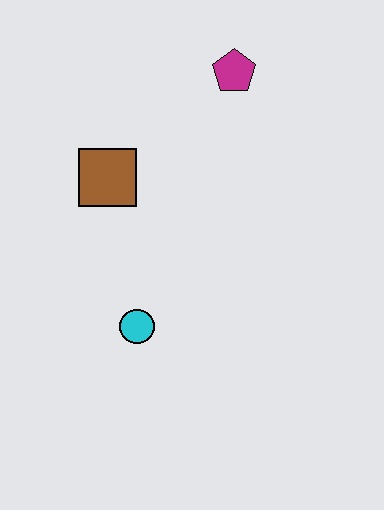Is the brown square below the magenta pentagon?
Yes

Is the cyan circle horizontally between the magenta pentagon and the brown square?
Yes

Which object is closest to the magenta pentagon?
The brown square is closest to the magenta pentagon.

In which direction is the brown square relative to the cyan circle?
The brown square is above the cyan circle.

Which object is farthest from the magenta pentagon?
The cyan circle is farthest from the magenta pentagon.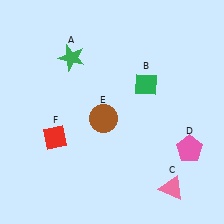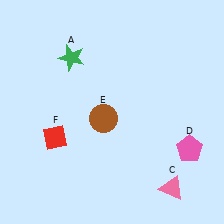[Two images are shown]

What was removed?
The green diamond (B) was removed in Image 2.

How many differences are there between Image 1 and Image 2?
There is 1 difference between the two images.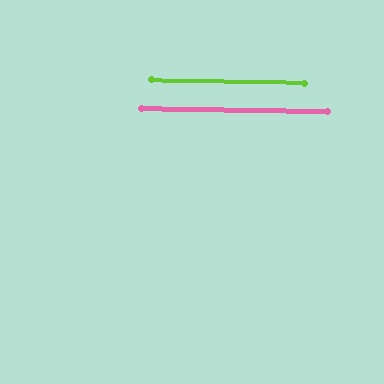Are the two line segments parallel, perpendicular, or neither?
Parallel — their directions differ by only 0.5°.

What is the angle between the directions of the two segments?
Approximately 0 degrees.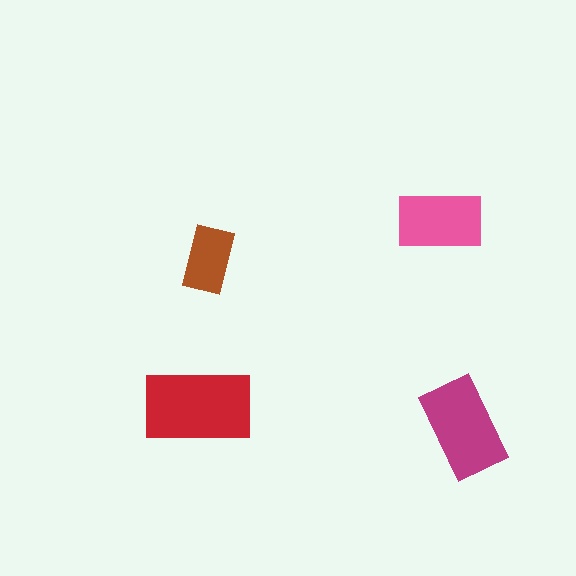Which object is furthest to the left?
The red rectangle is leftmost.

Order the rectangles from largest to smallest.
the red one, the magenta one, the pink one, the brown one.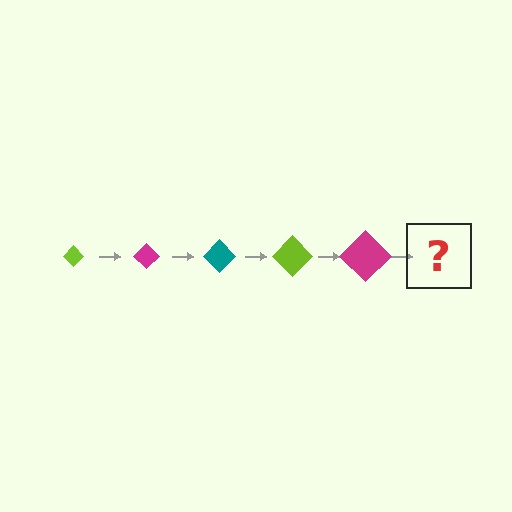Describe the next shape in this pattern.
It should be a teal diamond, larger than the previous one.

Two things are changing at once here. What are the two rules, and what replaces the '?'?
The two rules are that the diamond grows larger each step and the color cycles through lime, magenta, and teal. The '?' should be a teal diamond, larger than the previous one.